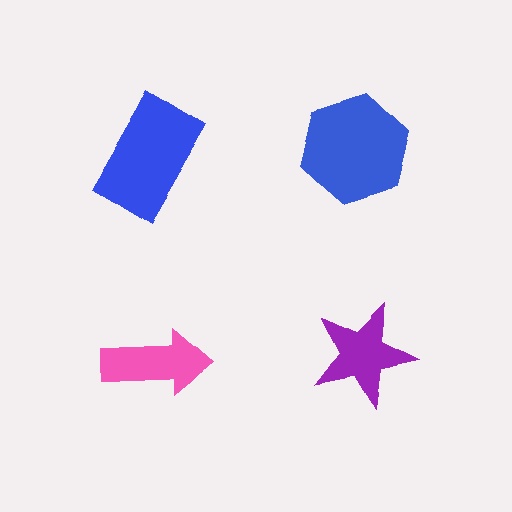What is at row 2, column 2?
A purple star.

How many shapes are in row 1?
2 shapes.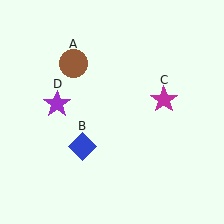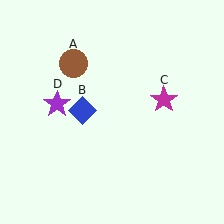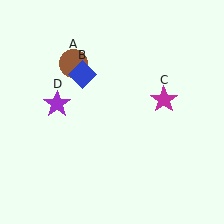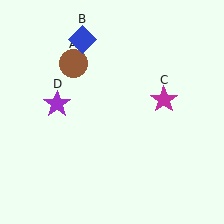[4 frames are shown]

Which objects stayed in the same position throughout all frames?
Brown circle (object A) and magenta star (object C) and purple star (object D) remained stationary.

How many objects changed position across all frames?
1 object changed position: blue diamond (object B).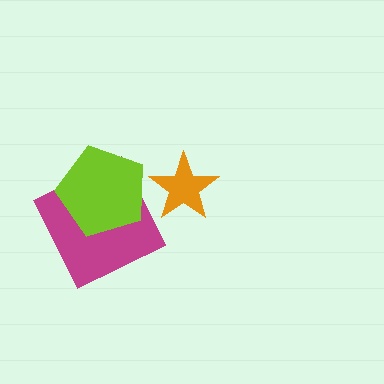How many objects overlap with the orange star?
0 objects overlap with the orange star.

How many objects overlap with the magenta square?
1 object overlaps with the magenta square.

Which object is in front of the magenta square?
The lime pentagon is in front of the magenta square.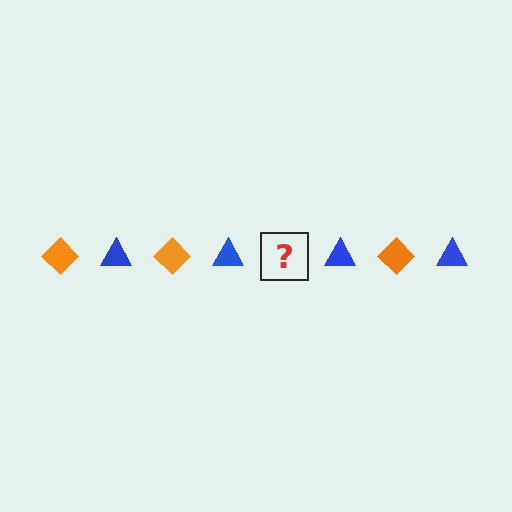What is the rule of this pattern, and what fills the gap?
The rule is that the pattern alternates between orange diamond and blue triangle. The gap should be filled with an orange diamond.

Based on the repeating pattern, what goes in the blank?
The blank should be an orange diamond.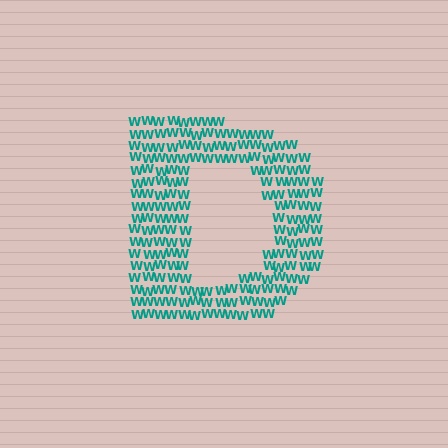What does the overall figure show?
The overall figure shows the letter D.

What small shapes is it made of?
It is made of small letter W's.